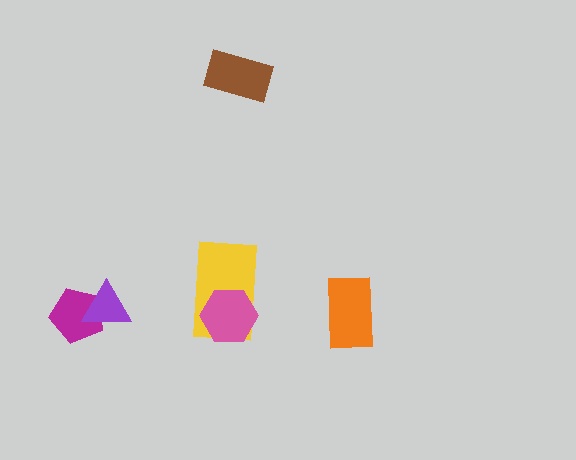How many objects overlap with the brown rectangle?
0 objects overlap with the brown rectangle.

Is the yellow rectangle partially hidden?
Yes, it is partially covered by another shape.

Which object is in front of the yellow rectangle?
The pink hexagon is in front of the yellow rectangle.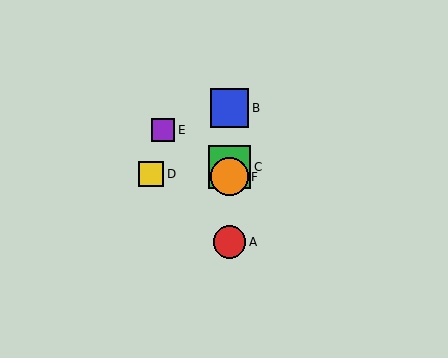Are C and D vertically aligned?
No, C is at x≈230 and D is at x≈151.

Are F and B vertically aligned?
Yes, both are at x≈230.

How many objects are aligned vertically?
4 objects (A, B, C, F) are aligned vertically.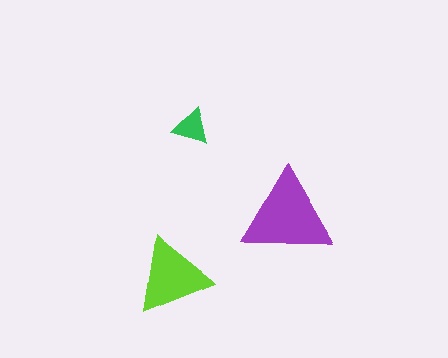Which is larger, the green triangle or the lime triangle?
The lime one.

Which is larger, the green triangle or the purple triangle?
The purple one.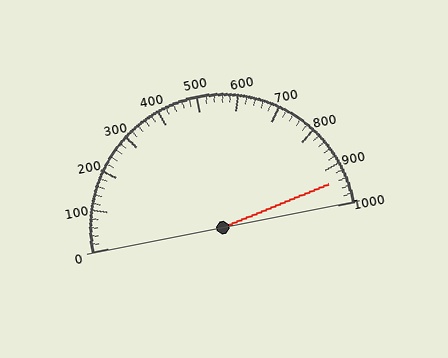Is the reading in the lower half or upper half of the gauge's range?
The reading is in the upper half of the range (0 to 1000).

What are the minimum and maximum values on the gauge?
The gauge ranges from 0 to 1000.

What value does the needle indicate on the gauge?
The needle indicates approximately 940.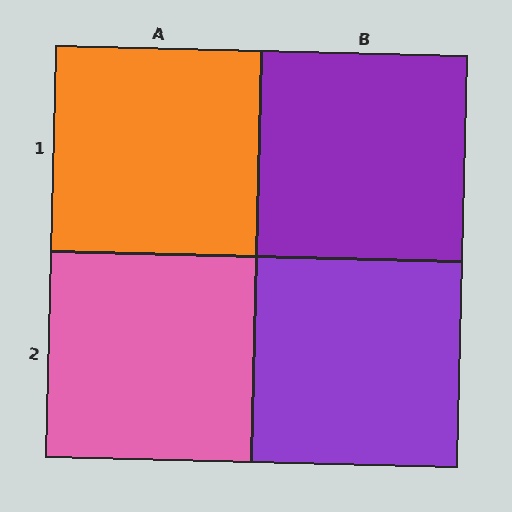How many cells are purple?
2 cells are purple.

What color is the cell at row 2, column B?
Purple.